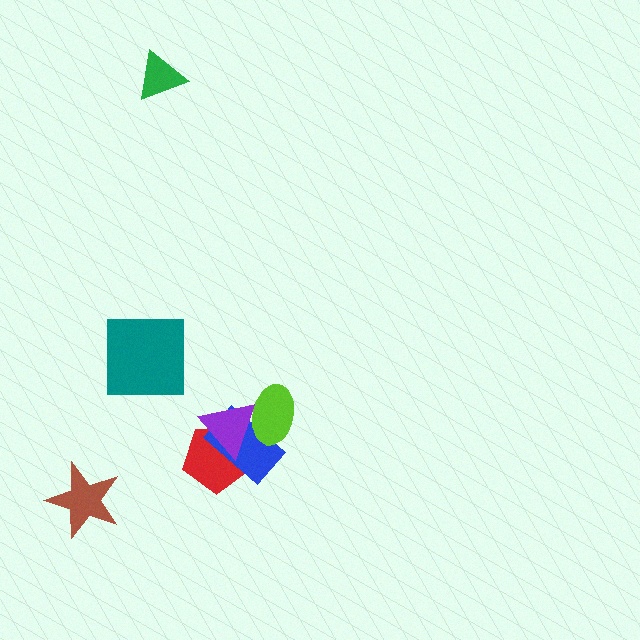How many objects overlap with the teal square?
0 objects overlap with the teal square.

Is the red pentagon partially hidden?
Yes, it is partially covered by another shape.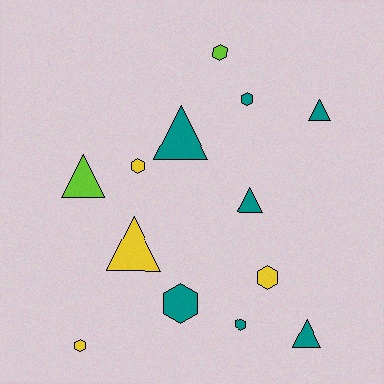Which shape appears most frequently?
Hexagon, with 7 objects.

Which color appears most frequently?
Teal, with 7 objects.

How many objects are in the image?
There are 13 objects.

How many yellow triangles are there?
There is 1 yellow triangle.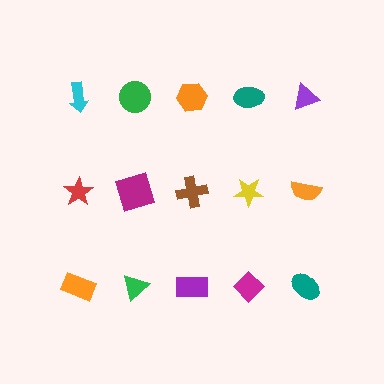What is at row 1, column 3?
An orange hexagon.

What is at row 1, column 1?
A cyan arrow.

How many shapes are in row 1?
5 shapes.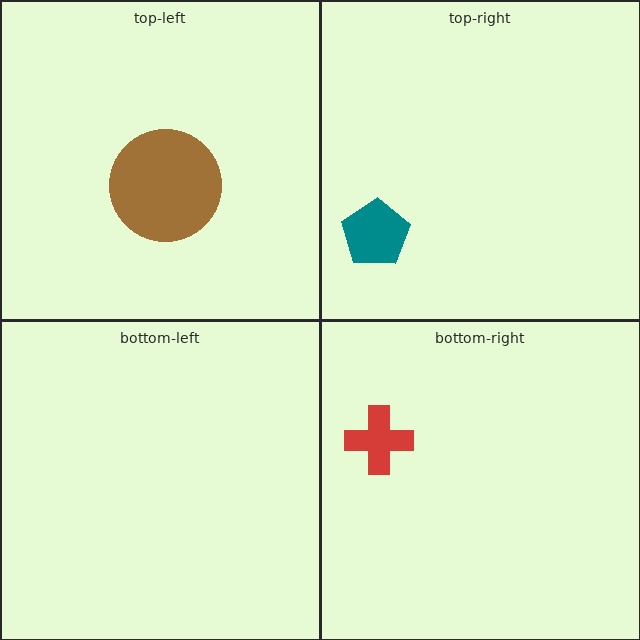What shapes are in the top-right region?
The teal pentagon.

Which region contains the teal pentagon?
The top-right region.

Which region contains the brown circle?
The top-left region.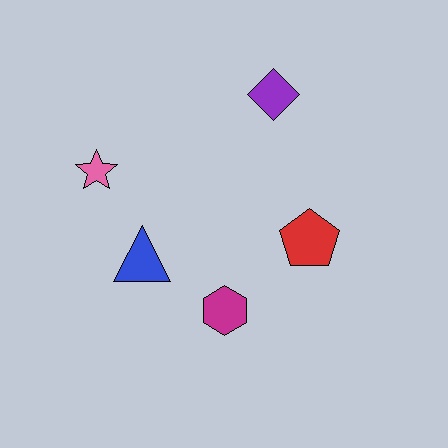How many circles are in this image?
There are no circles.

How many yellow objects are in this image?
There are no yellow objects.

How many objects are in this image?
There are 5 objects.